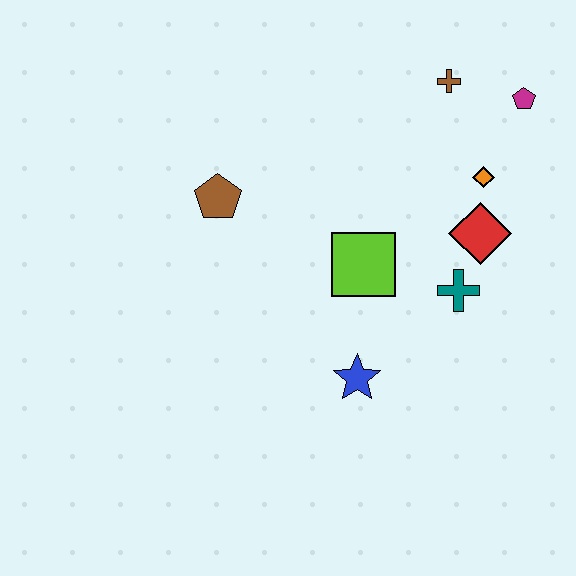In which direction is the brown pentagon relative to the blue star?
The brown pentagon is above the blue star.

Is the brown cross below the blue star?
No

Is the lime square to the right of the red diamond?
No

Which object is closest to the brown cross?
The magenta pentagon is closest to the brown cross.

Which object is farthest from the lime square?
The magenta pentagon is farthest from the lime square.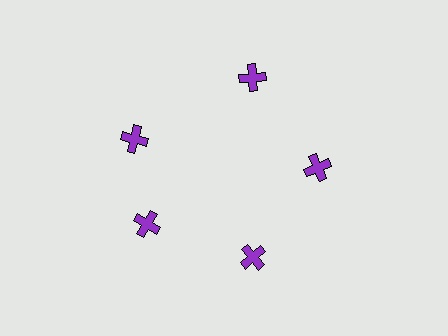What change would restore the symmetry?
The symmetry would be restored by rotating it back into even spacing with its neighbors so that all 5 crosses sit at equal angles and equal distance from the center.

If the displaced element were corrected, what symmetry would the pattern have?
It would have 5-fold rotational symmetry — the pattern would map onto itself every 72 degrees.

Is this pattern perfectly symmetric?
No. The 5 purple crosses are arranged in a ring, but one element near the 10 o'clock position is rotated out of alignment along the ring, breaking the 5-fold rotational symmetry.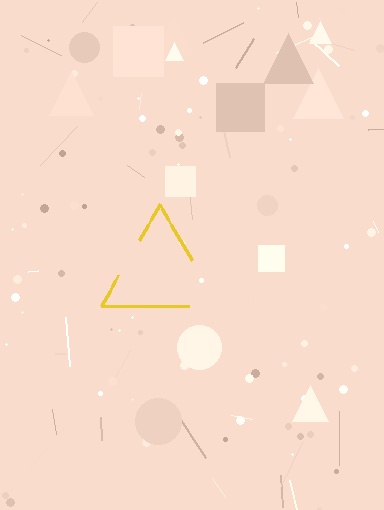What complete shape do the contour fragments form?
The contour fragments form a triangle.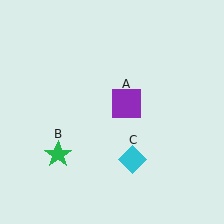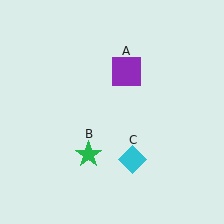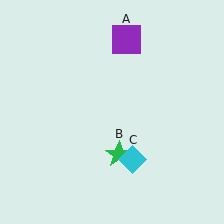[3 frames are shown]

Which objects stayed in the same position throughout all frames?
Cyan diamond (object C) remained stationary.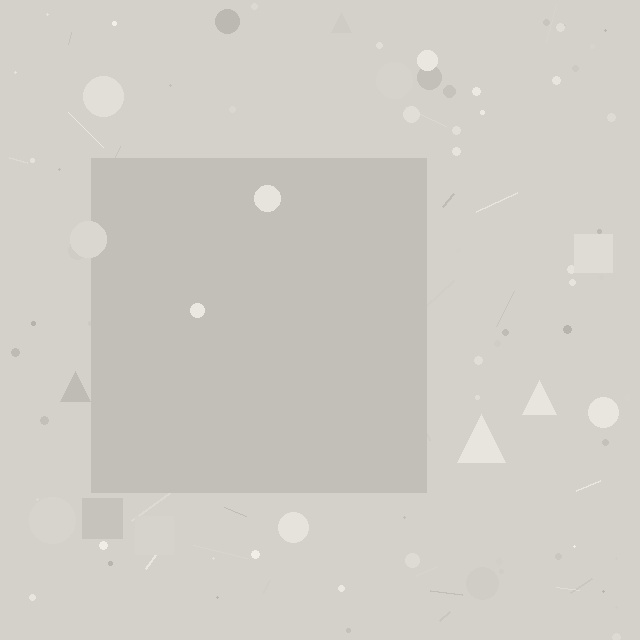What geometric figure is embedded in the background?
A square is embedded in the background.